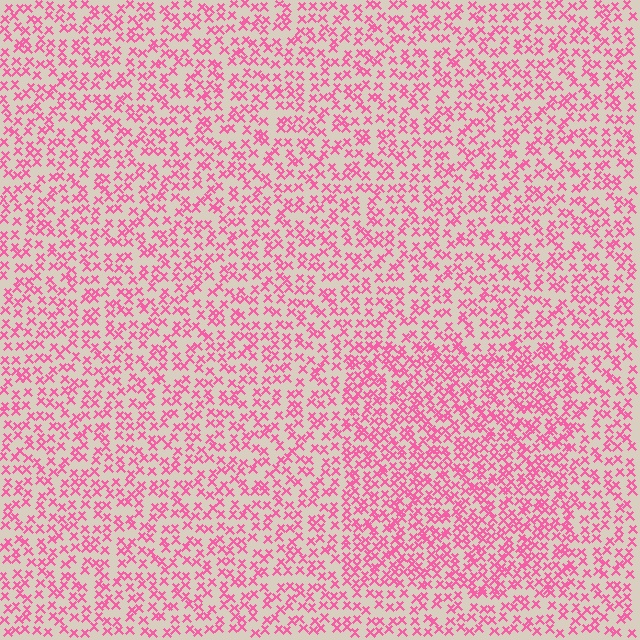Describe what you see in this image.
The image contains small pink elements arranged at two different densities. A rectangle-shaped region is visible where the elements are more densely packed than the surrounding area.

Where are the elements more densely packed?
The elements are more densely packed inside the rectangle boundary.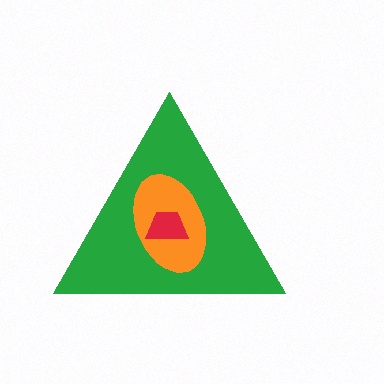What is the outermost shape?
The green triangle.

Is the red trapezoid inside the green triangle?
Yes.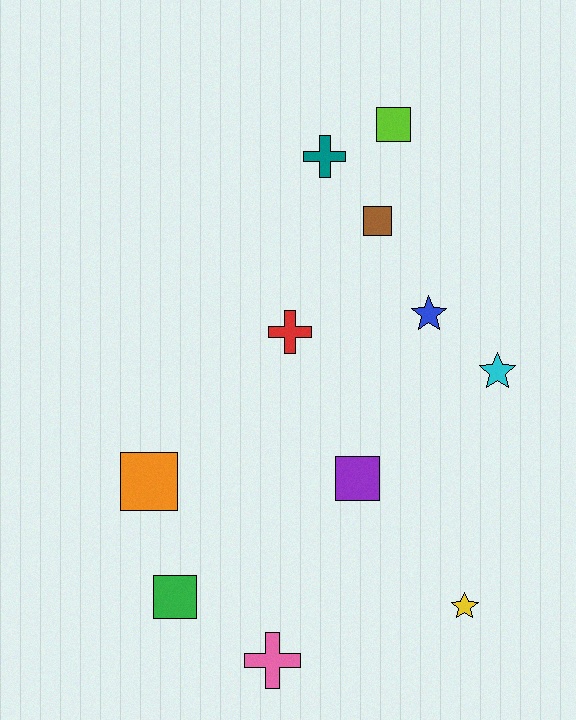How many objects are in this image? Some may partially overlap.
There are 11 objects.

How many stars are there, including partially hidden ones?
There are 3 stars.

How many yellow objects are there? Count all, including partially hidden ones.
There is 1 yellow object.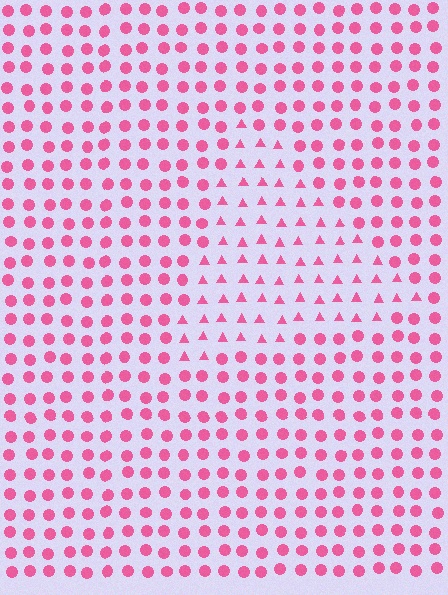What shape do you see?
I see a triangle.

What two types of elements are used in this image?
The image uses triangles inside the triangle region and circles outside it.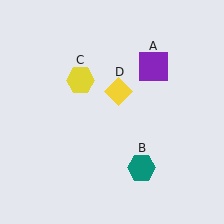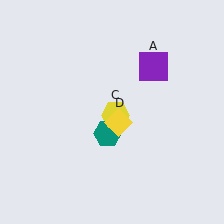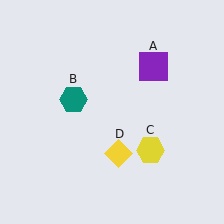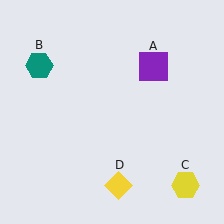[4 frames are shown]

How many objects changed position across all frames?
3 objects changed position: teal hexagon (object B), yellow hexagon (object C), yellow diamond (object D).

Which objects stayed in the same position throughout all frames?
Purple square (object A) remained stationary.